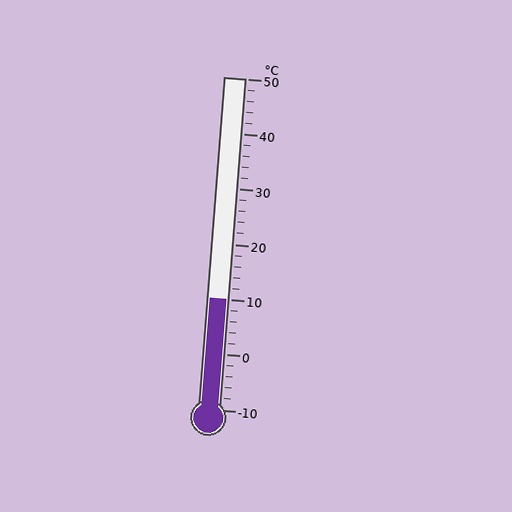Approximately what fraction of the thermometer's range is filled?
The thermometer is filled to approximately 35% of its range.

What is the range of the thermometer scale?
The thermometer scale ranges from -10°C to 50°C.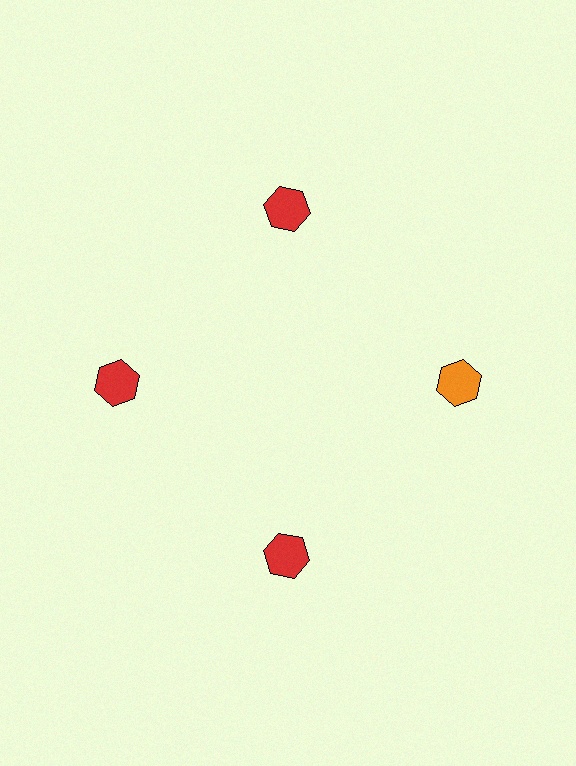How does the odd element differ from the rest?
It has a different color: orange instead of red.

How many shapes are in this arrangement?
There are 4 shapes arranged in a ring pattern.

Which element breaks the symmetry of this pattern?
The orange hexagon at roughly the 3 o'clock position breaks the symmetry. All other shapes are red hexagons.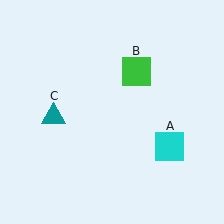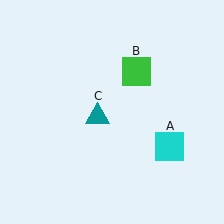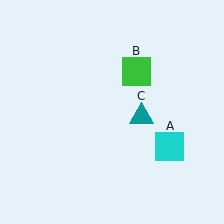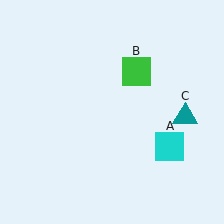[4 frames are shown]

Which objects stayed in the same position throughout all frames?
Cyan square (object A) and green square (object B) remained stationary.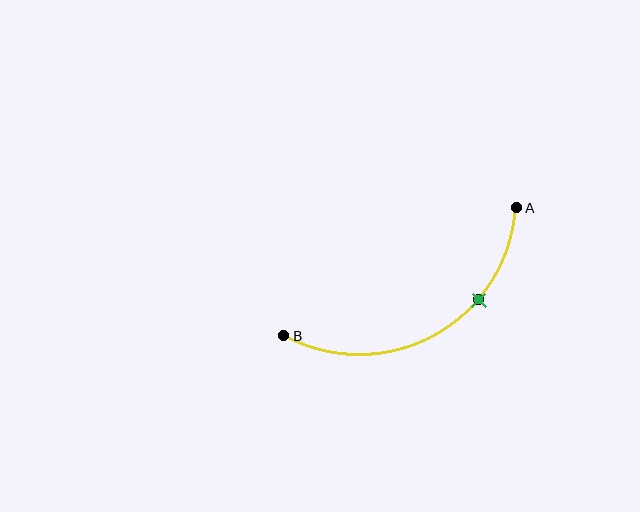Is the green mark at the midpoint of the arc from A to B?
No. The green mark lies on the arc but is closer to endpoint A. The arc midpoint would be at the point on the curve equidistant along the arc from both A and B.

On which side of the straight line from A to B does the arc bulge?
The arc bulges below the straight line connecting A and B.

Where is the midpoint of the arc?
The arc midpoint is the point on the curve farthest from the straight line joining A and B. It sits below that line.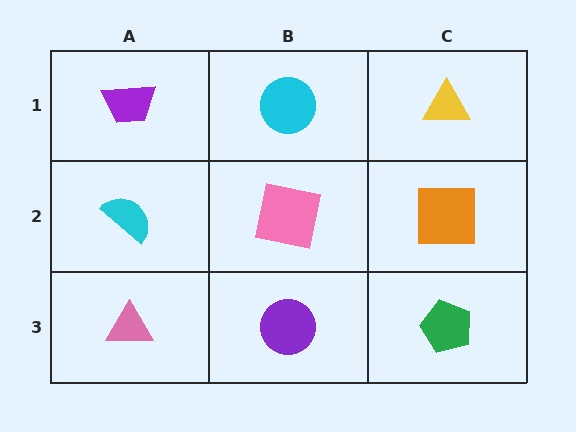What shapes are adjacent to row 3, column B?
A pink square (row 2, column B), a pink triangle (row 3, column A), a green pentagon (row 3, column C).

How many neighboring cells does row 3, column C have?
2.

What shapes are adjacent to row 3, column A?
A cyan semicircle (row 2, column A), a purple circle (row 3, column B).